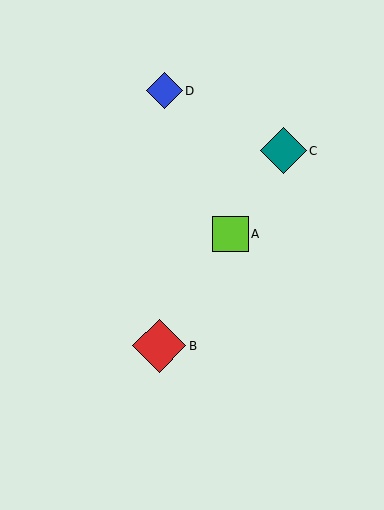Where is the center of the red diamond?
The center of the red diamond is at (159, 346).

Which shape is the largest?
The red diamond (labeled B) is the largest.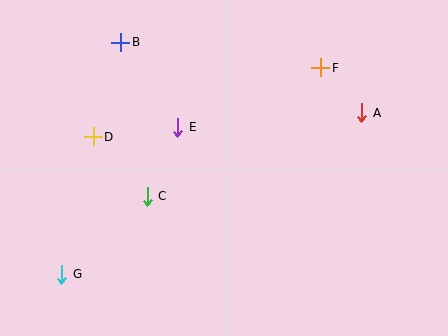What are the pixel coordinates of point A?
Point A is at (362, 113).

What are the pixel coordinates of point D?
Point D is at (93, 137).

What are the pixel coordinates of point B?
Point B is at (121, 42).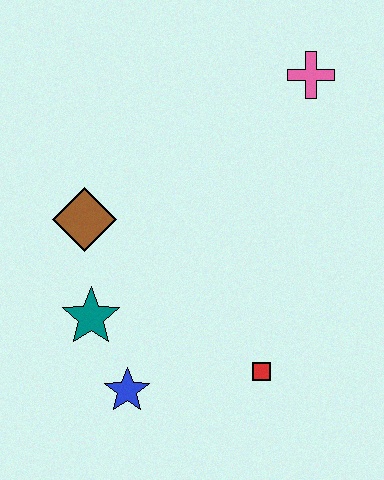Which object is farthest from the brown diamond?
The pink cross is farthest from the brown diamond.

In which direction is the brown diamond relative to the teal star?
The brown diamond is above the teal star.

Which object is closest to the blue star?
The teal star is closest to the blue star.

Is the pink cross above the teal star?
Yes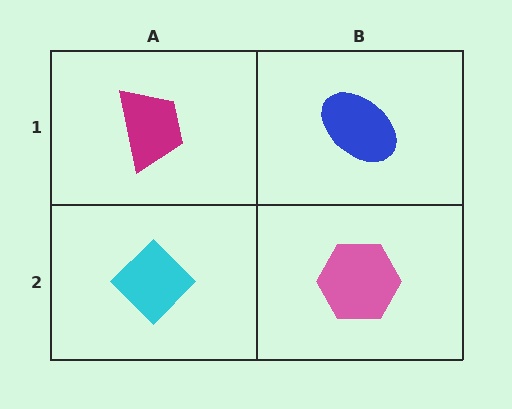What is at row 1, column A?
A magenta trapezoid.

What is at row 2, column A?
A cyan diamond.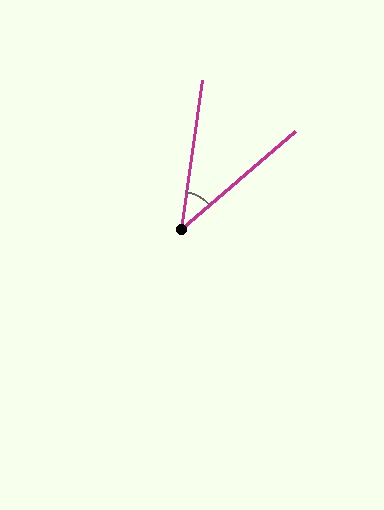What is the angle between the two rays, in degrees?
Approximately 41 degrees.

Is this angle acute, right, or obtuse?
It is acute.